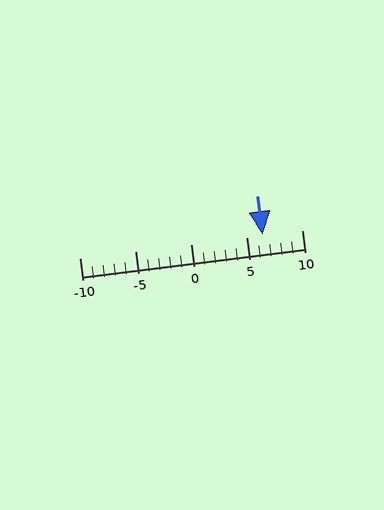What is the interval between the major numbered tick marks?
The major tick marks are spaced 5 units apart.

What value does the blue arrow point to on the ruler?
The blue arrow points to approximately 6.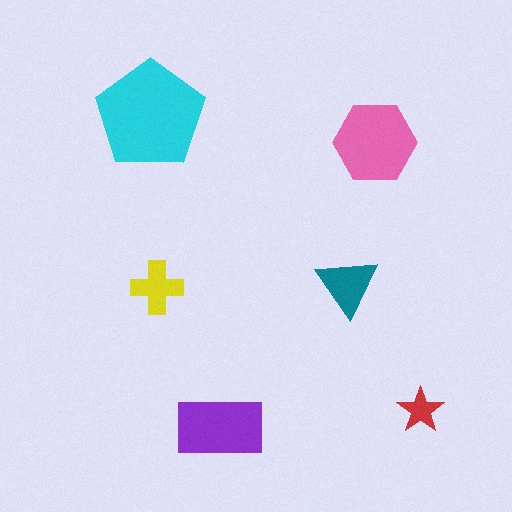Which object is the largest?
The cyan pentagon.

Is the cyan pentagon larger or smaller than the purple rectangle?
Larger.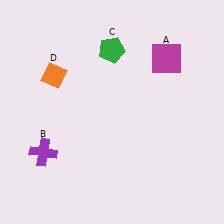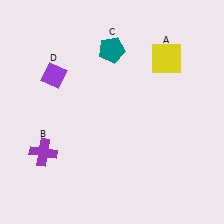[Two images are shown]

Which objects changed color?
A changed from magenta to yellow. C changed from green to teal. D changed from orange to purple.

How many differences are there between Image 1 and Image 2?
There are 3 differences between the two images.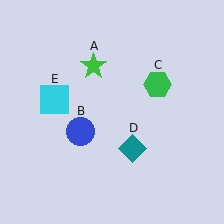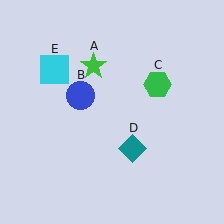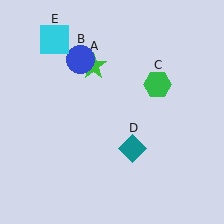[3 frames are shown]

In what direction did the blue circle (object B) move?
The blue circle (object B) moved up.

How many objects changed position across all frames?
2 objects changed position: blue circle (object B), cyan square (object E).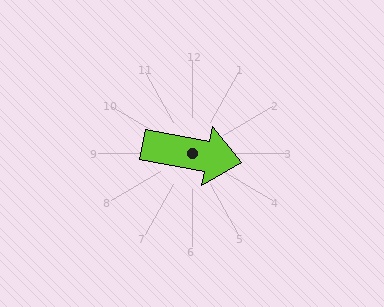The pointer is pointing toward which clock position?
Roughly 3 o'clock.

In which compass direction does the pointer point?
East.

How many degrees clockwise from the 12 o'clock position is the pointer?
Approximately 100 degrees.